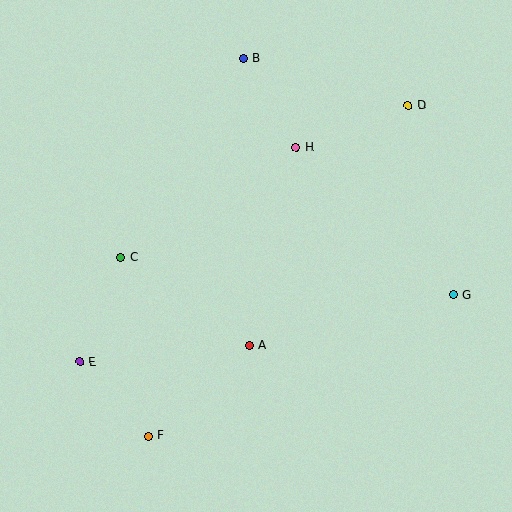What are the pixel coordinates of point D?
Point D is at (408, 105).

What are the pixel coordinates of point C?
Point C is at (121, 257).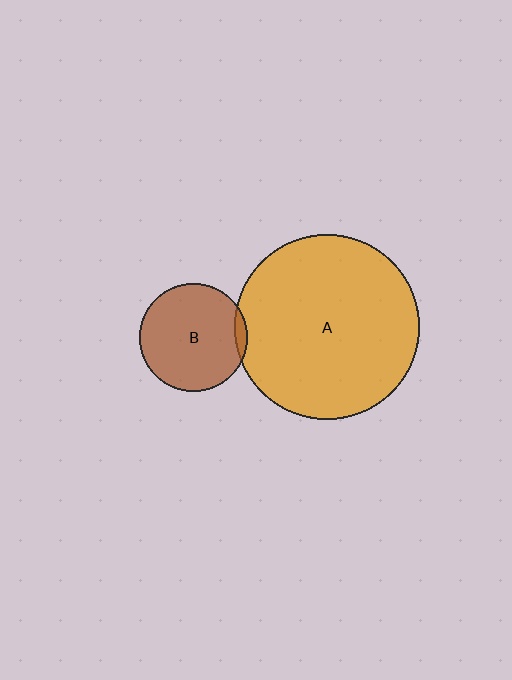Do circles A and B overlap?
Yes.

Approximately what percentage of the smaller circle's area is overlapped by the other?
Approximately 5%.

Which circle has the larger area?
Circle A (orange).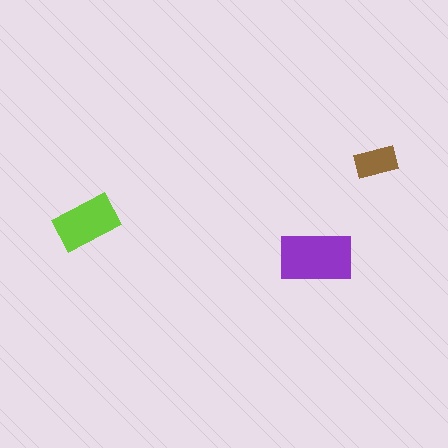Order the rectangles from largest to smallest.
the purple one, the lime one, the brown one.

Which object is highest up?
The brown rectangle is topmost.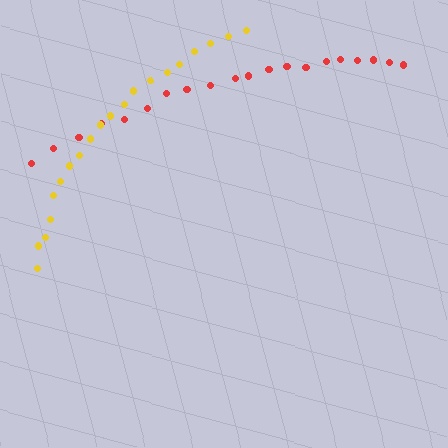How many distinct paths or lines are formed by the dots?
There are 2 distinct paths.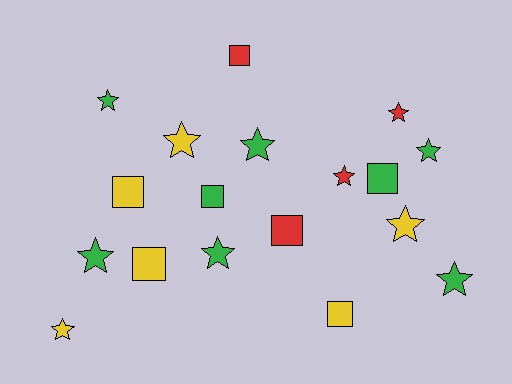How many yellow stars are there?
There are 3 yellow stars.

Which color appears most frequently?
Green, with 8 objects.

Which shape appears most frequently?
Star, with 11 objects.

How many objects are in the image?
There are 18 objects.